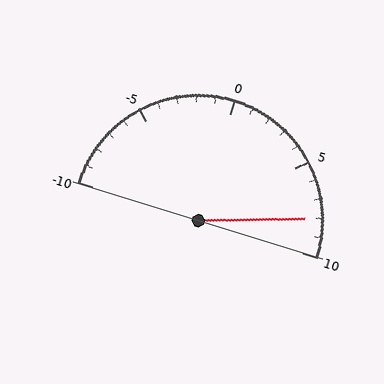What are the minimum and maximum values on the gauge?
The gauge ranges from -10 to 10.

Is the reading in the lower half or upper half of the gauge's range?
The reading is in the upper half of the range (-10 to 10).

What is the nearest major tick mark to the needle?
The nearest major tick mark is 10.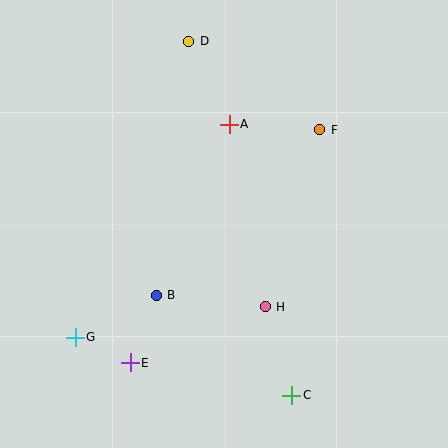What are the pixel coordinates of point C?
Point C is at (292, 395).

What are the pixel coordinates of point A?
Point A is at (229, 124).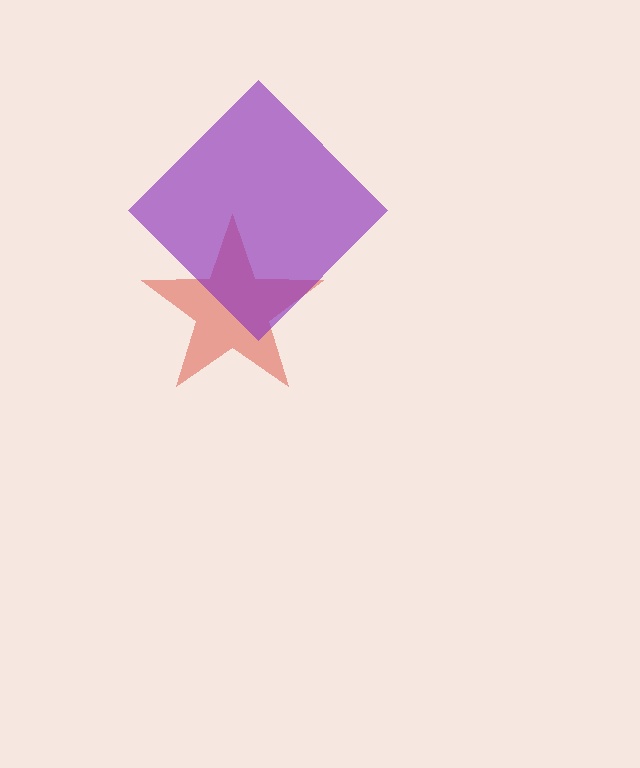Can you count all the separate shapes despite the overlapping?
Yes, there are 2 separate shapes.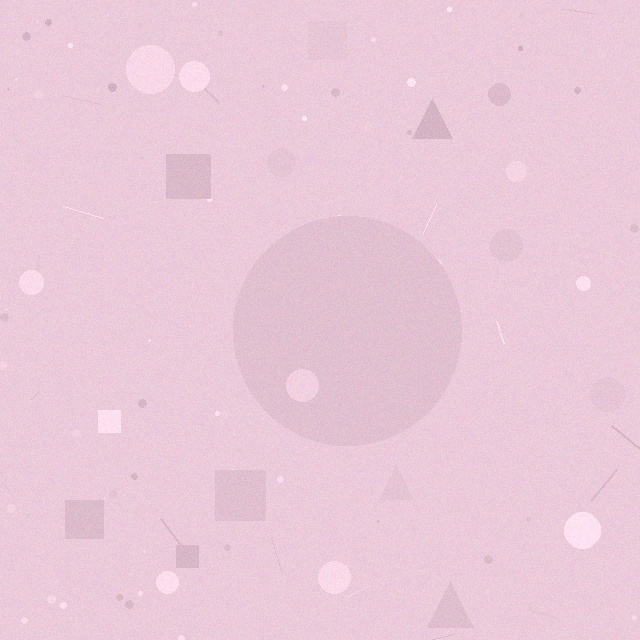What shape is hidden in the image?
A circle is hidden in the image.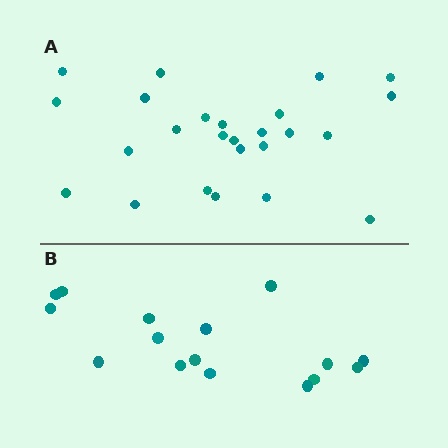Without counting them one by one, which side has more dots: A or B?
Region A (the top region) has more dots.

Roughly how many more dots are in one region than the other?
Region A has roughly 8 or so more dots than region B.